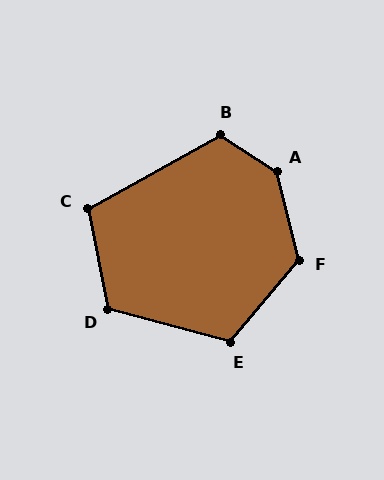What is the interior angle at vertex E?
Approximately 115 degrees (obtuse).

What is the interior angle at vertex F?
Approximately 126 degrees (obtuse).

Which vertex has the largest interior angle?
A, at approximately 137 degrees.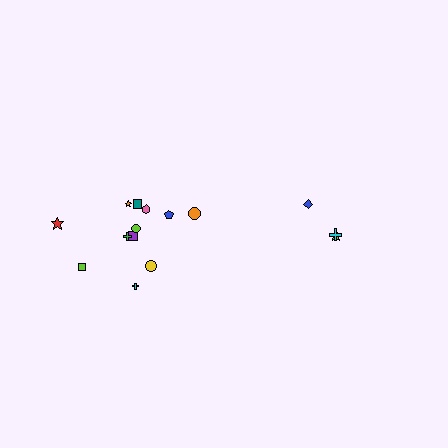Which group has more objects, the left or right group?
The left group.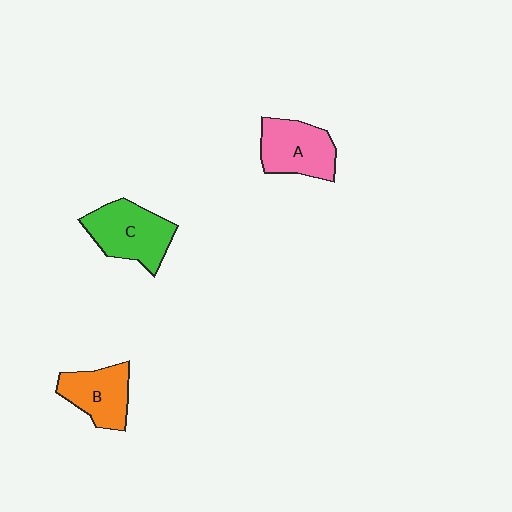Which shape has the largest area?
Shape C (green).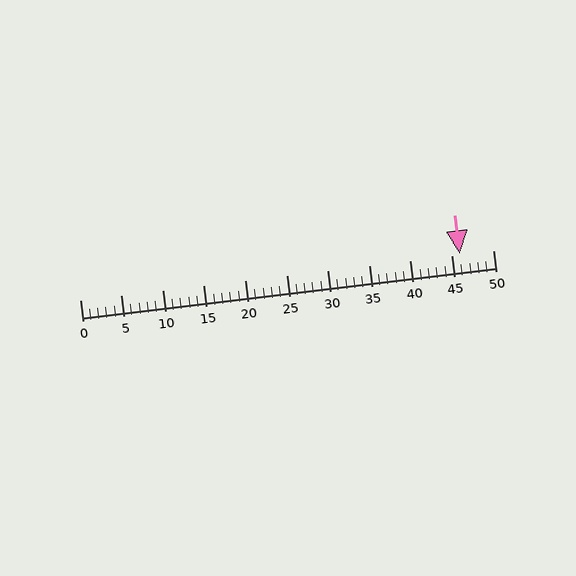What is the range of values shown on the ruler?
The ruler shows values from 0 to 50.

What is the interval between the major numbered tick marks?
The major tick marks are spaced 5 units apart.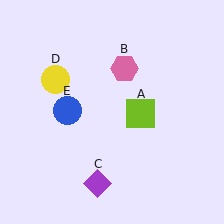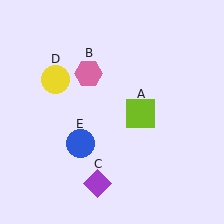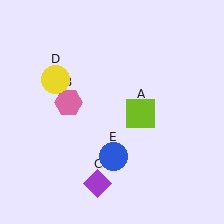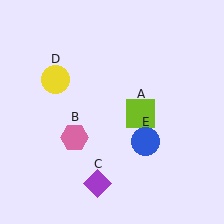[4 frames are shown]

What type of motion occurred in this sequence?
The pink hexagon (object B), blue circle (object E) rotated counterclockwise around the center of the scene.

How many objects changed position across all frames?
2 objects changed position: pink hexagon (object B), blue circle (object E).